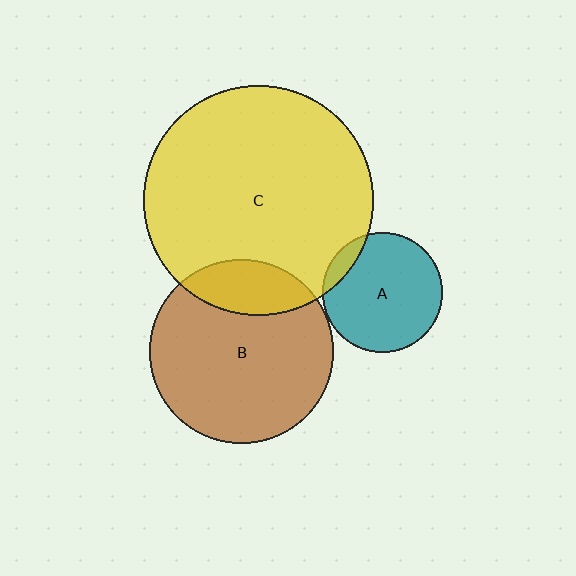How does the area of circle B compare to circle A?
Approximately 2.3 times.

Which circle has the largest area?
Circle C (yellow).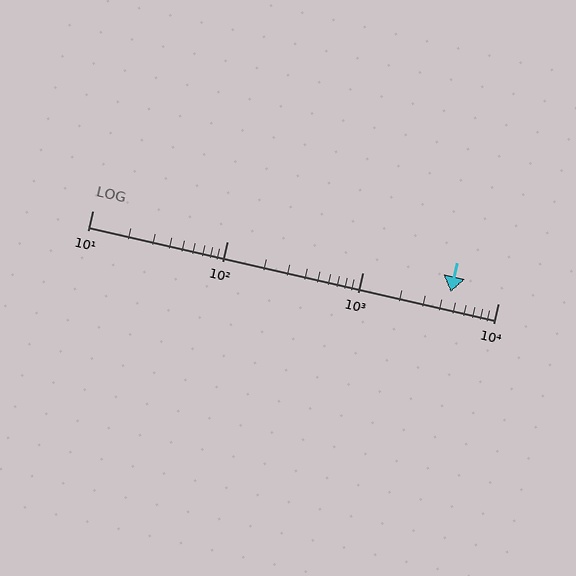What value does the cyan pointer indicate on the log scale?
The pointer indicates approximately 4500.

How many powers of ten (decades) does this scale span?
The scale spans 3 decades, from 10 to 10000.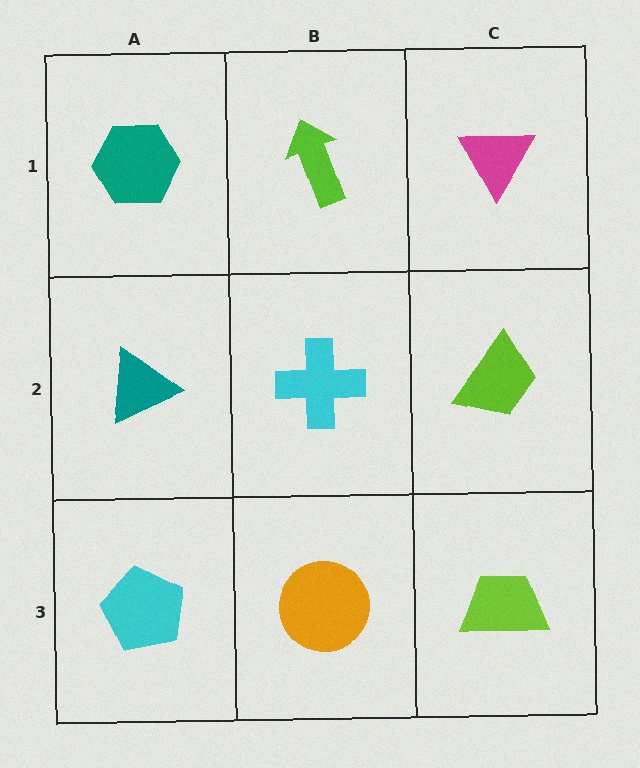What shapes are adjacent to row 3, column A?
A teal triangle (row 2, column A), an orange circle (row 3, column B).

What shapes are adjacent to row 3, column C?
A lime trapezoid (row 2, column C), an orange circle (row 3, column B).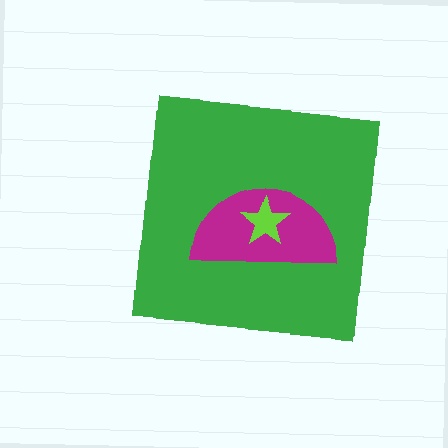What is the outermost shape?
The green square.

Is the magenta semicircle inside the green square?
Yes.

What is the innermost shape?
The lime star.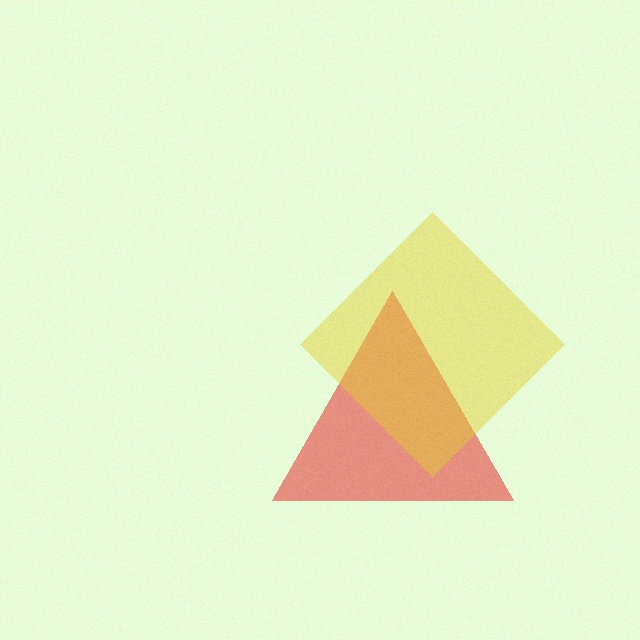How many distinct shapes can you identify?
There are 2 distinct shapes: a red triangle, a yellow diamond.